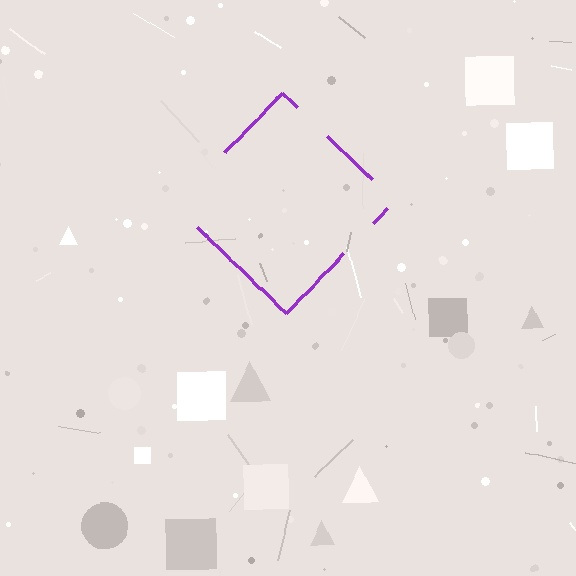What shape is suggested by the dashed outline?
The dashed outline suggests a diamond.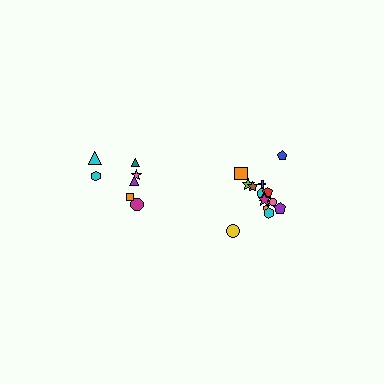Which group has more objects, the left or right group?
The right group.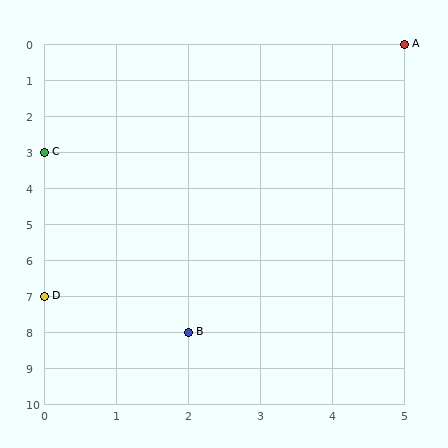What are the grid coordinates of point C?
Point C is at grid coordinates (0, 3).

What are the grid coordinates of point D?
Point D is at grid coordinates (0, 7).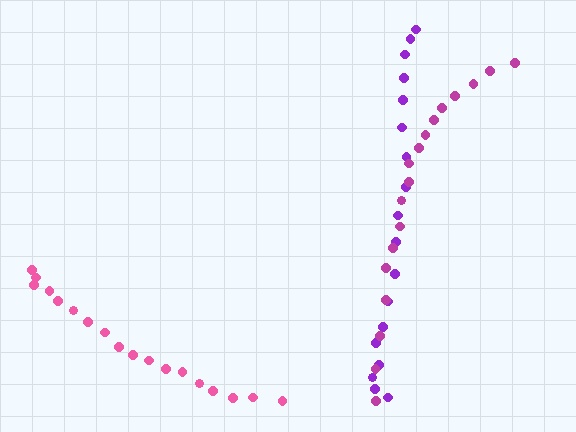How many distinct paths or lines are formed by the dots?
There are 3 distinct paths.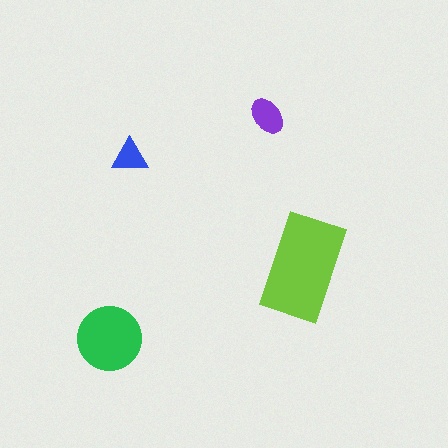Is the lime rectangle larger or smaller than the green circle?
Larger.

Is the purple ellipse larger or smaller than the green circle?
Smaller.